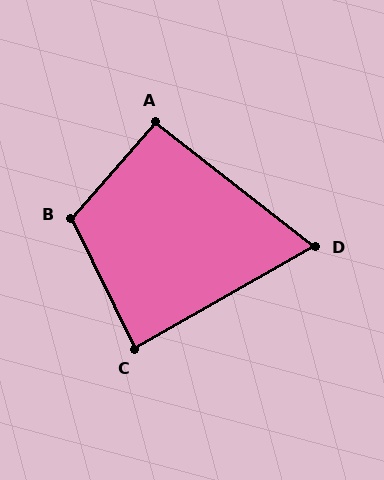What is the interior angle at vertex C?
Approximately 87 degrees (approximately right).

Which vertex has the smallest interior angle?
D, at approximately 68 degrees.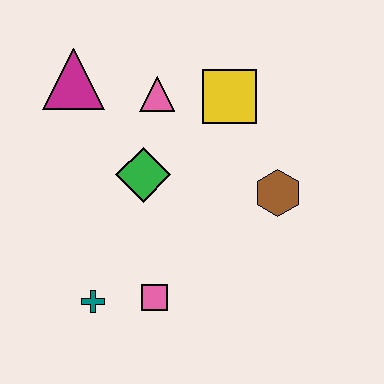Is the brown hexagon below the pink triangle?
Yes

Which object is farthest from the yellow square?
The teal cross is farthest from the yellow square.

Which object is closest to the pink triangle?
The yellow square is closest to the pink triangle.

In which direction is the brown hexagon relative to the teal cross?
The brown hexagon is to the right of the teal cross.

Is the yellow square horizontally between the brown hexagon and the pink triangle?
Yes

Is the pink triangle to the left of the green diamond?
No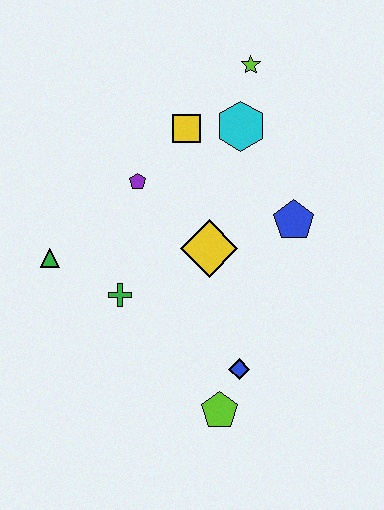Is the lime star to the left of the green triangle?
No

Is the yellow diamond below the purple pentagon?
Yes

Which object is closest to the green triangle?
The green cross is closest to the green triangle.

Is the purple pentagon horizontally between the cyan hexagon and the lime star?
No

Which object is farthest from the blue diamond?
The lime star is farthest from the blue diamond.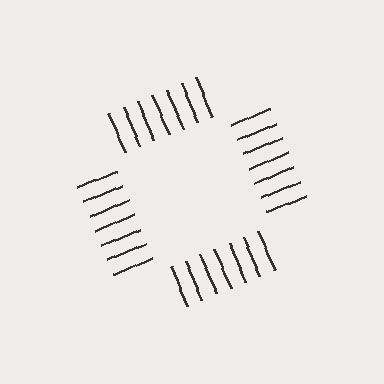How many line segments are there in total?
28 — 7 along each of the 4 edges.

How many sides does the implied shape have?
4 sides — the line-ends trace a square.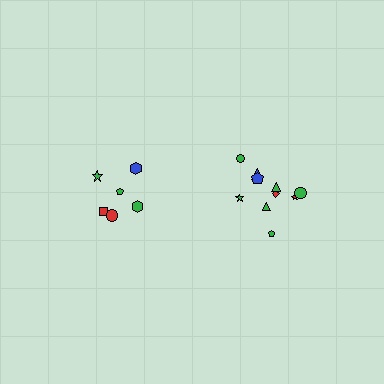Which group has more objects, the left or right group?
The right group.